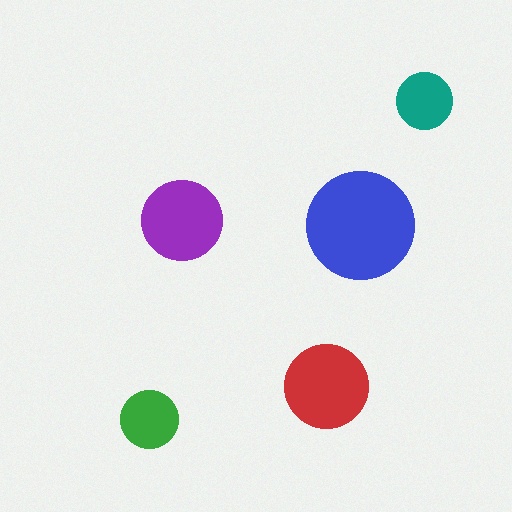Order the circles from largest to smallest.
the blue one, the red one, the purple one, the green one, the teal one.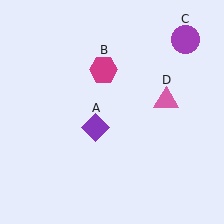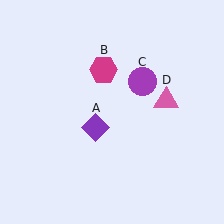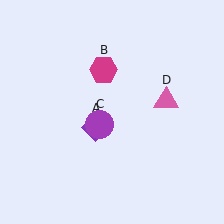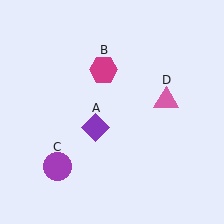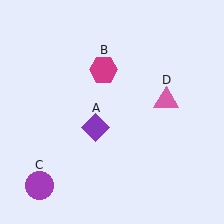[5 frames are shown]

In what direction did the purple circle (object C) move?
The purple circle (object C) moved down and to the left.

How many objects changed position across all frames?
1 object changed position: purple circle (object C).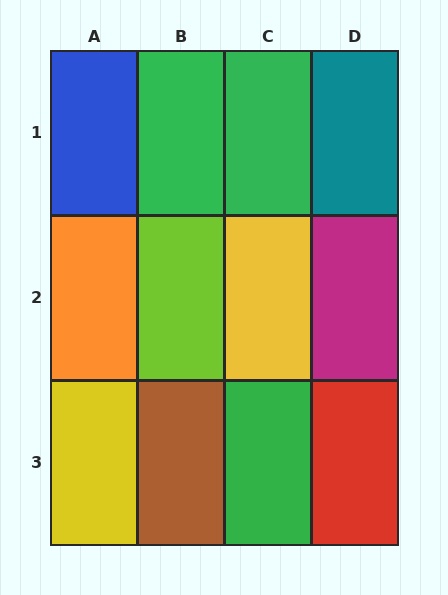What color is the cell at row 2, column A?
Orange.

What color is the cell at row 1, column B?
Green.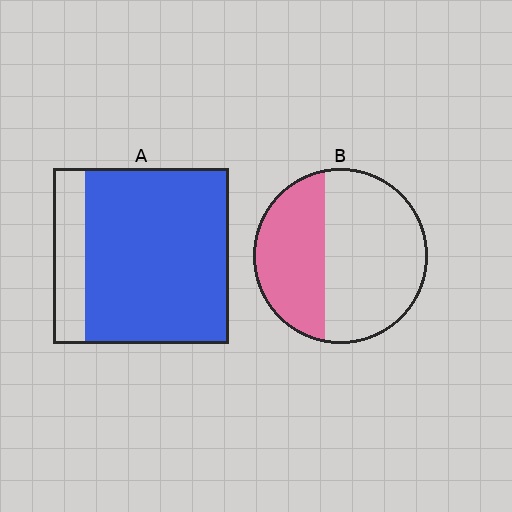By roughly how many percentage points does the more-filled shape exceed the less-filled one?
By roughly 45 percentage points (A over B).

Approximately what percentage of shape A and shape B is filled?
A is approximately 80% and B is approximately 40%.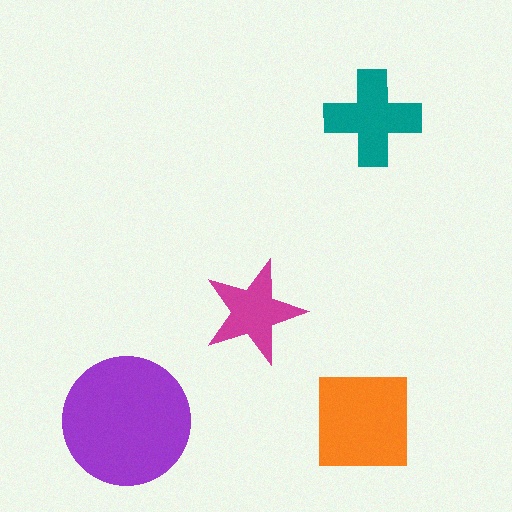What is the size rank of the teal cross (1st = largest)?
3rd.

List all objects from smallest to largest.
The magenta star, the teal cross, the orange square, the purple circle.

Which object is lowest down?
The orange square is bottommost.